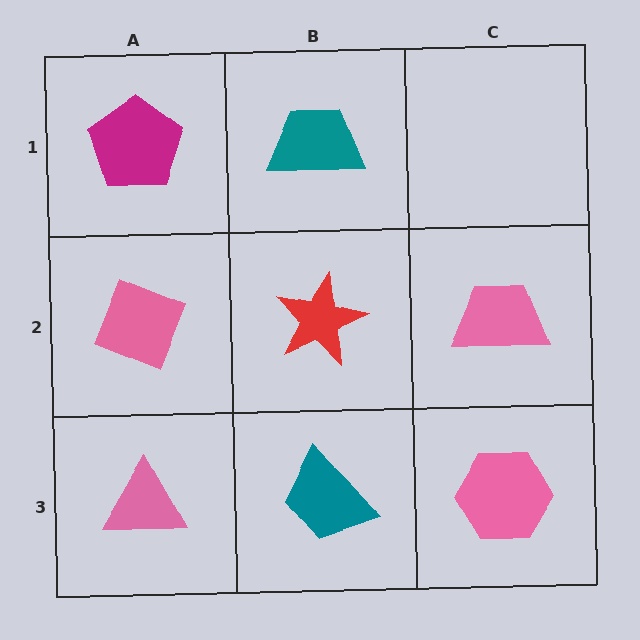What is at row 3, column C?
A pink hexagon.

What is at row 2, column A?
A pink diamond.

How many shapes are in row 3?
3 shapes.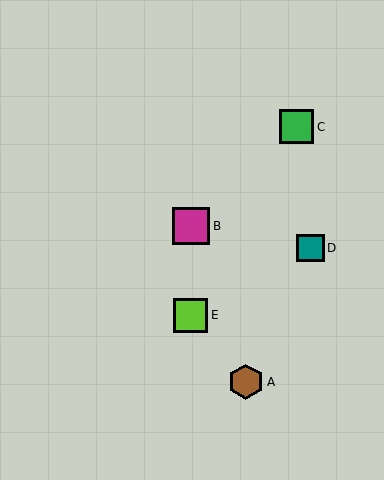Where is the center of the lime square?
The center of the lime square is at (191, 315).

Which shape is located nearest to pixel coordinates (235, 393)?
The brown hexagon (labeled A) at (246, 382) is nearest to that location.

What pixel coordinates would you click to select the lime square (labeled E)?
Click at (191, 315) to select the lime square E.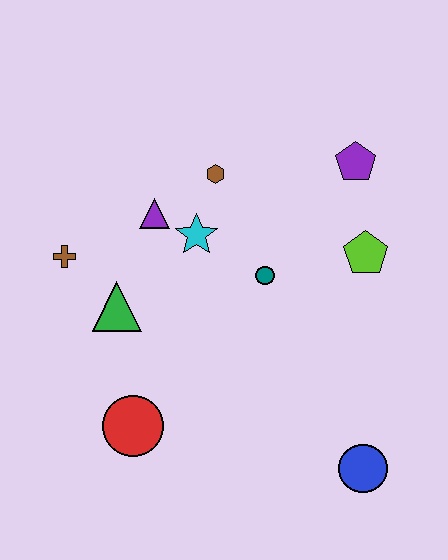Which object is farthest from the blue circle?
The brown cross is farthest from the blue circle.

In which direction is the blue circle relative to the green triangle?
The blue circle is to the right of the green triangle.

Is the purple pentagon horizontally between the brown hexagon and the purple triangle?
No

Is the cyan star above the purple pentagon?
No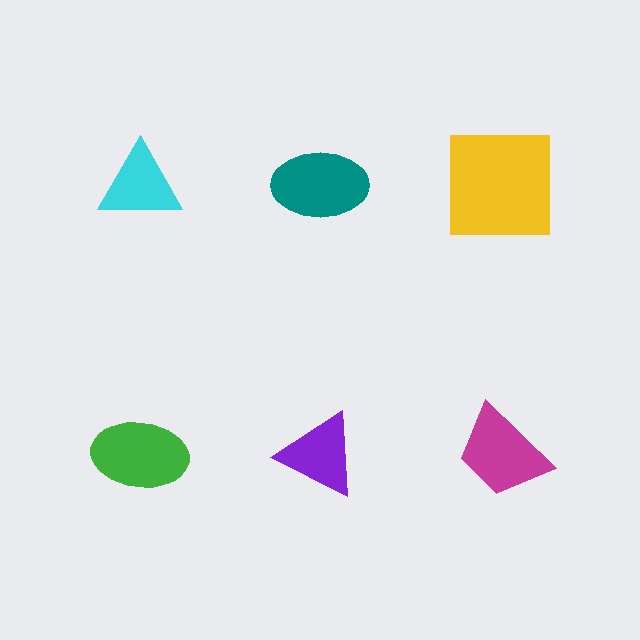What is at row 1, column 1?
A cyan triangle.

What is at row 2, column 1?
A green ellipse.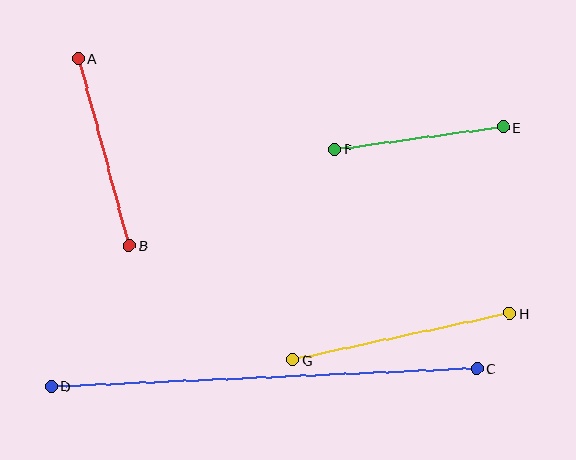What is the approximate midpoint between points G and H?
The midpoint is at approximately (401, 337) pixels.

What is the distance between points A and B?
The distance is approximately 194 pixels.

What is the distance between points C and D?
The distance is approximately 426 pixels.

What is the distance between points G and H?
The distance is approximately 222 pixels.